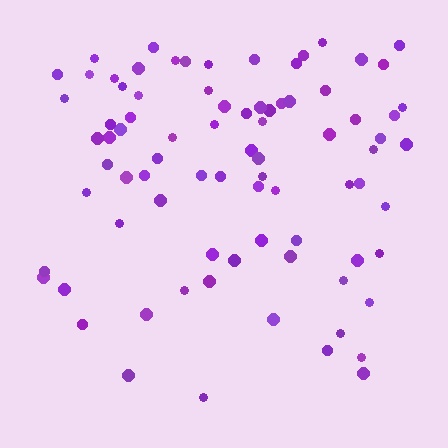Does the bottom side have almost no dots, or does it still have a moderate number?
Still a moderate number, just noticeably fewer than the top.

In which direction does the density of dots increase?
From bottom to top, with the top side densest.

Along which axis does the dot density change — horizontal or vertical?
Vertical.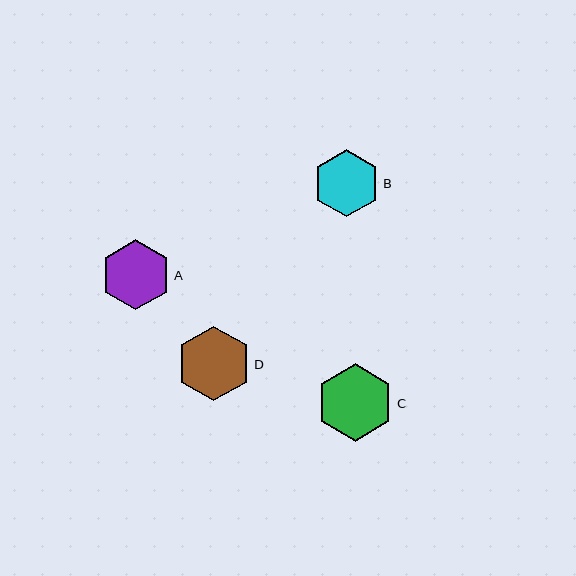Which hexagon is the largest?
Hexagon C is the largest with a size of approximately 77 pixels.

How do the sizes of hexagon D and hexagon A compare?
Hexagon D and hexagon A are approximately the same size.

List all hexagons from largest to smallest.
From largest to smallest: C, D, A, B.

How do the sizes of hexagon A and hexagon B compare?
Hexagon A and hexagon B are approximately the same size.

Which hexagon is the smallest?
Hexagon B is the smallest with a size of approximately 67 pixels.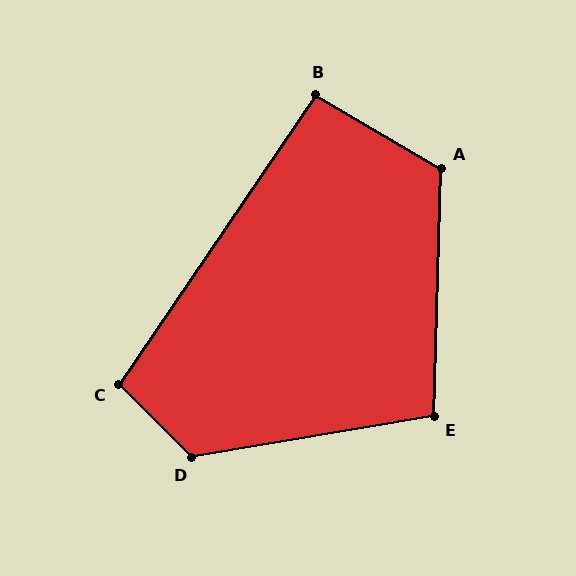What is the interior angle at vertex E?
Approximately 101 degrees (obtuse).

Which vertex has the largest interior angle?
D, at approximately 126 degrees.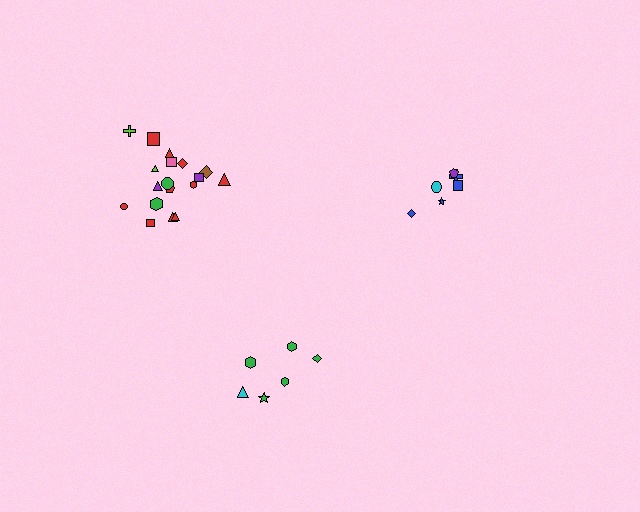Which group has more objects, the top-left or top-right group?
The top-left group.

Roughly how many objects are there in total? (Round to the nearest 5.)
Roughly 30 objects in total.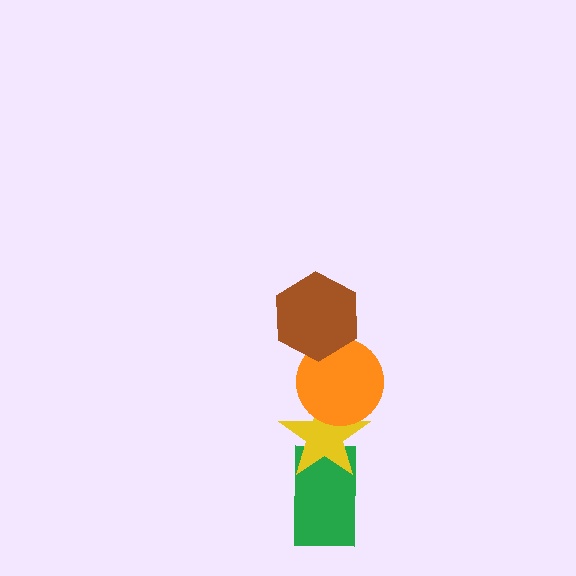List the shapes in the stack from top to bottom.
From top to bottom: the brown hexagon, the orange circle, the yellow star, the green rectangle.